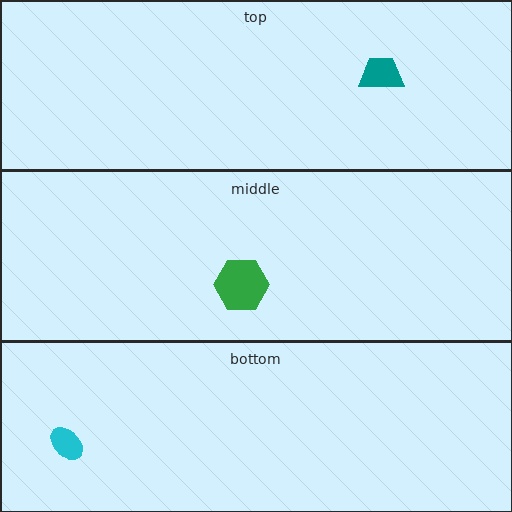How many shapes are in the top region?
1.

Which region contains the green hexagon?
The middle region.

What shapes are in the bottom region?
The cyan ellipse.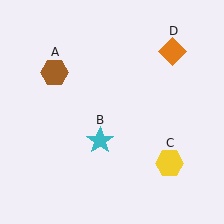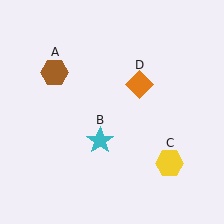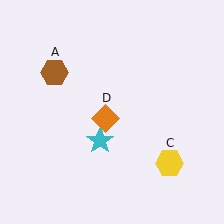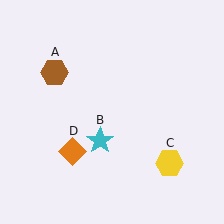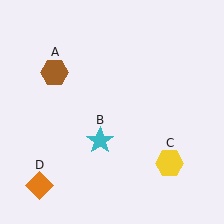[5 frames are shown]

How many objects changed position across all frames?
1 object changed position: orange diamond (object D).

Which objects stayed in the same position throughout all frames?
Brown hexagon (object A) and cyan star (object B) and yellow hexagon (object C) remained stationary.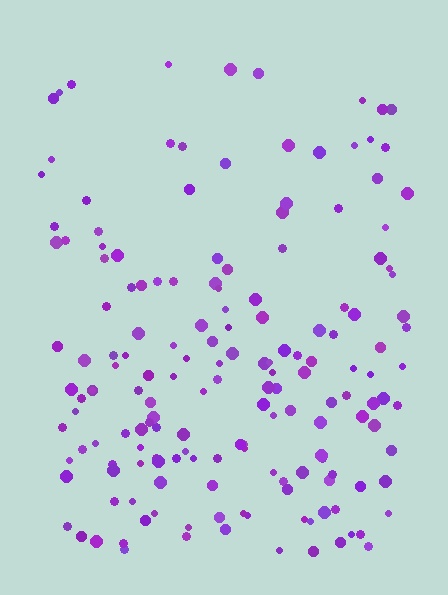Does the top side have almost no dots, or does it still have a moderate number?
Still a moderate number, just noticeably fewer than the bottom.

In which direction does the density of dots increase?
From top to bottom, with the bottom side densest.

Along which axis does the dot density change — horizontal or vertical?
Vertical.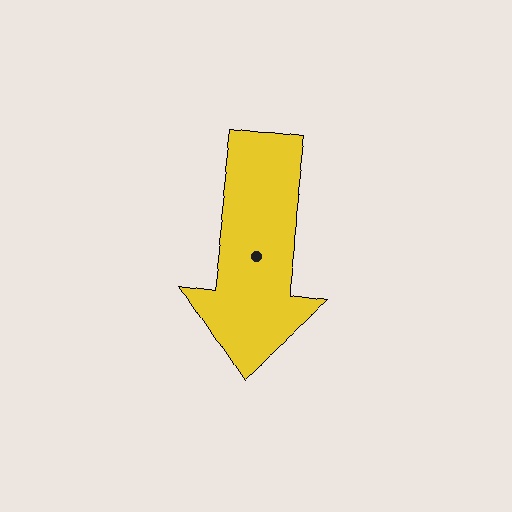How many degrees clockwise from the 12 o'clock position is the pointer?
Approximately 187 degrees.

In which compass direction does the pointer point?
South.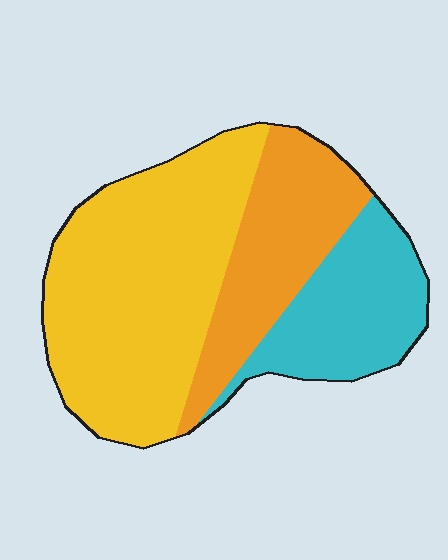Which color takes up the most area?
Yellow, at roughly 50%.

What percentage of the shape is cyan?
Cyan takes up about one quarter (1/4) of the shape.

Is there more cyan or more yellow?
Yellow.